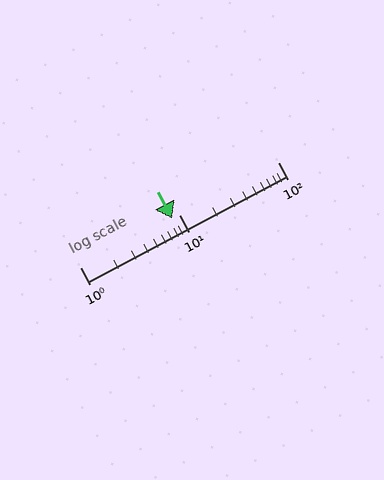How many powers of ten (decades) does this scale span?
The scale spans 2 decades, from 1 to 100.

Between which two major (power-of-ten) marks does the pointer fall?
The pointer is between 1 and 10.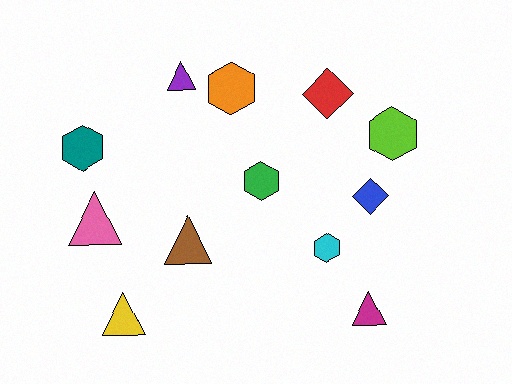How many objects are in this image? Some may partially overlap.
There are 12 objects.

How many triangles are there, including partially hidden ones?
There are 5 triangles.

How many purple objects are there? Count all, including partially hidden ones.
There is 1 purple object.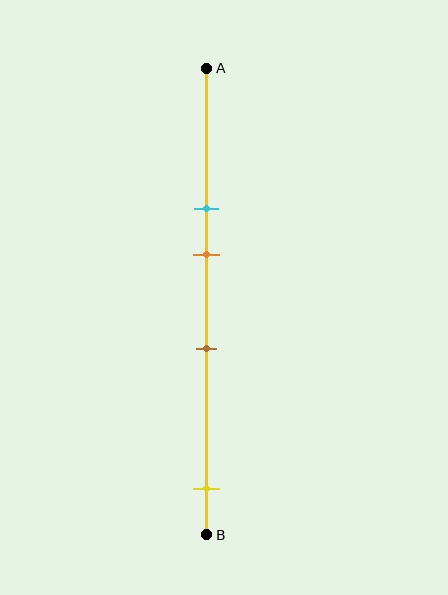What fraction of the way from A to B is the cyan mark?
The cyan mark is approximately 30% (0.3) of the way from A to B.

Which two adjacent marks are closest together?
The cyan and orange marks are the closest adjacent pair.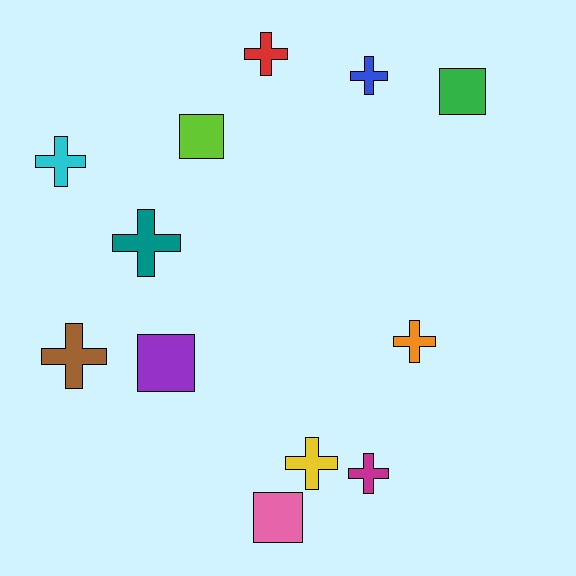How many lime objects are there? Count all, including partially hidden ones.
There is 1 lime object.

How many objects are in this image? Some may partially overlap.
There are 12 objects.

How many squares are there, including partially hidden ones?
There are 4 squares.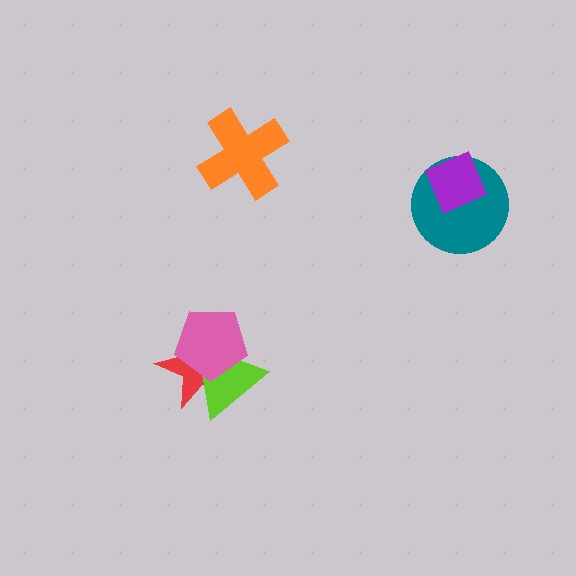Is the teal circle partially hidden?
Yes, it is partially covered by another shape.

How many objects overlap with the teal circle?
1 object overlaps with the teal circle.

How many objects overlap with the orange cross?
0 objects overlap with the orange cross.